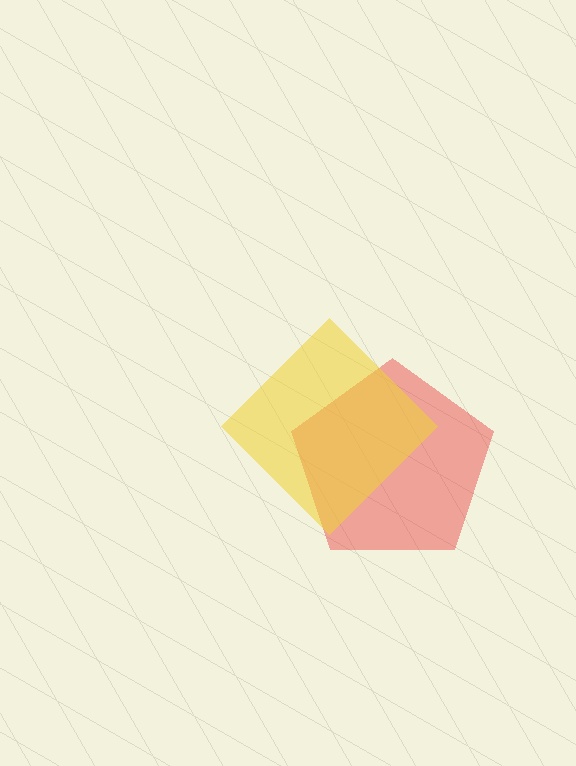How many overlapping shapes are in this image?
There are 2 overlapping shapes in the image.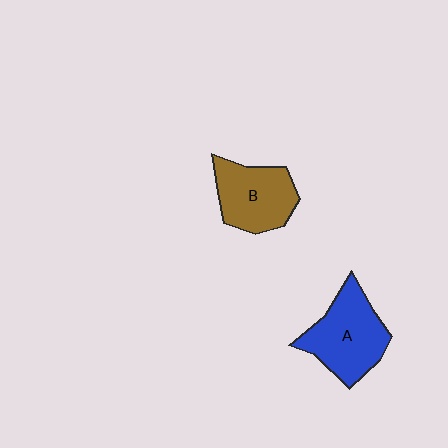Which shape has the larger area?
Shape A (blue).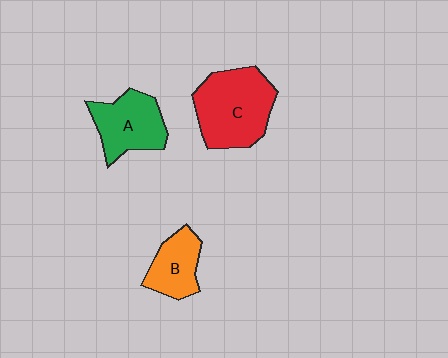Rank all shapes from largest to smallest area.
From largest to smallest: C (red), A (green), B (orange).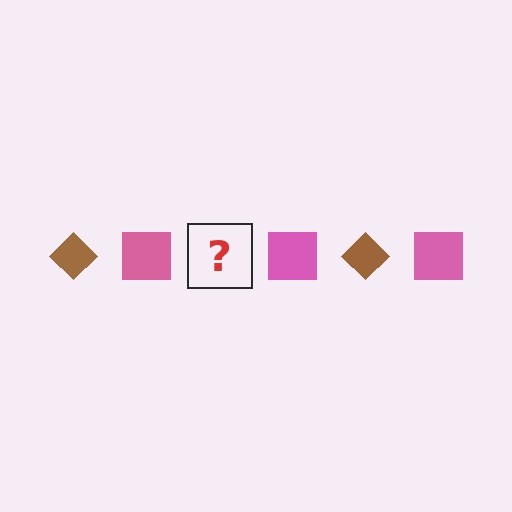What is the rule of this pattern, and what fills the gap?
The rule is that the pattern alternates between brown diamond and pink square. The gap should be filled with a brown diamond.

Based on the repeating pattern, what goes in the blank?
The blank should be a brown diamond.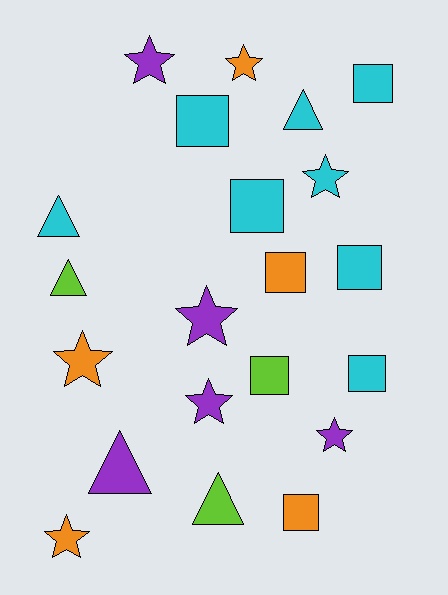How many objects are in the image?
There are 21 objects.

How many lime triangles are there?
There are 2 lime triangles.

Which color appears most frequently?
Cyan, with 8 objects.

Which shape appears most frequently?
Square, with 8 objects.